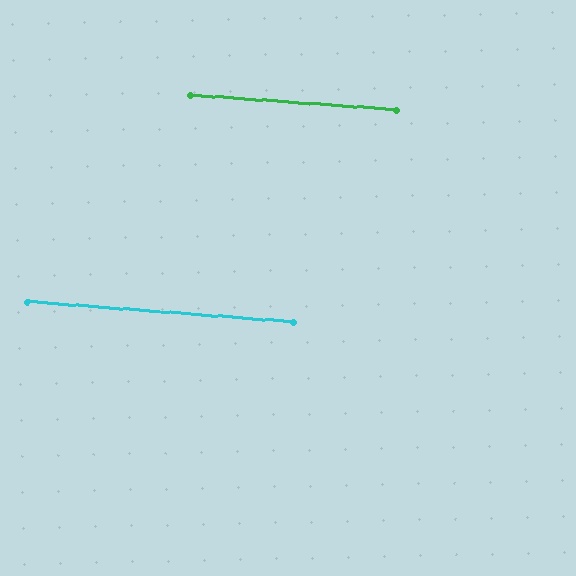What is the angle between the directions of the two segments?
Approximately 0 degrees.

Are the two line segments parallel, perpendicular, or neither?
Parallel — their directions differ by only 0.3°.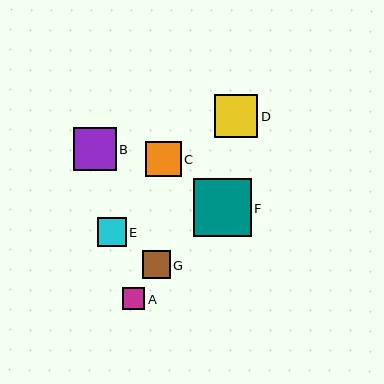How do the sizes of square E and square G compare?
Square E and square G are approximately the same size.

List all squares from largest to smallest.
From largest to smallest: F, D, B, C, E, G, A.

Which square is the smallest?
Square A is the smallest with a size of approximately 22 pixels.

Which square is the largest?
Square F is the largest with a size of approximately 58 pixels.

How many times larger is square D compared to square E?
Square D is approximately 1.5 times the size of square E.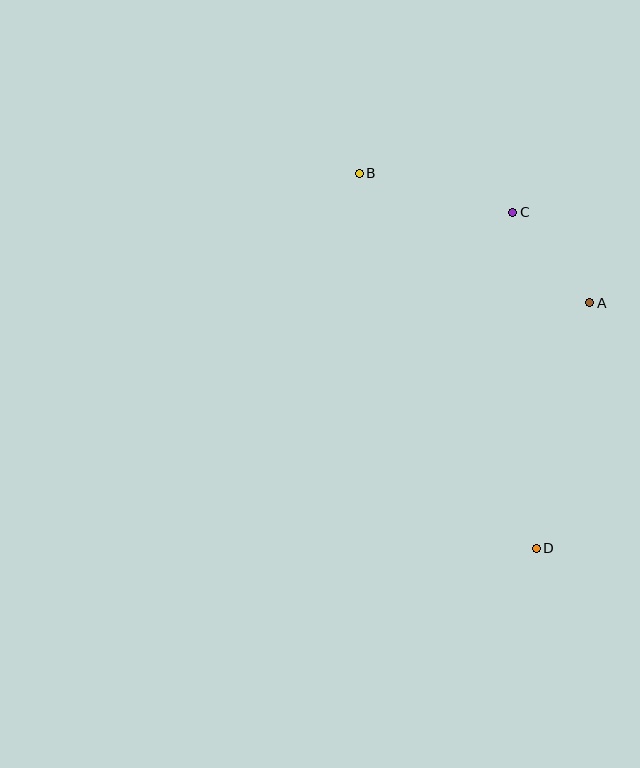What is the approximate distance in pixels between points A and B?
The distance between A and B is approximately 265 pixels.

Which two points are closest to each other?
Points A and C are closest to each other.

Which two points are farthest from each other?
Points B and D are farthest from each other.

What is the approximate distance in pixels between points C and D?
The distance between C and D is approximately 337 pixels.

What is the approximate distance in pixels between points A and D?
The distance between A and D is approximately 251 pixels.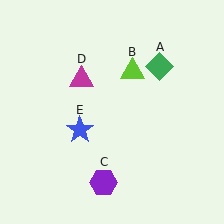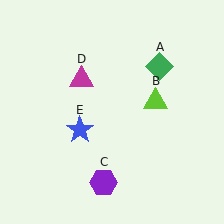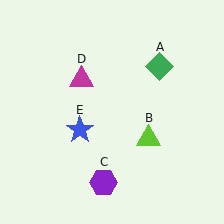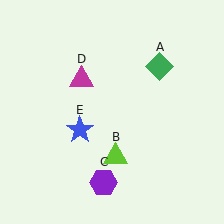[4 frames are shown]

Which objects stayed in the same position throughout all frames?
Green diamond (object A) and purple hexagon (object C) and magenta triangle (object D) and blue star (object E) remained stationary.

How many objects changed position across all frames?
1 object changed position: lime triangle (object B).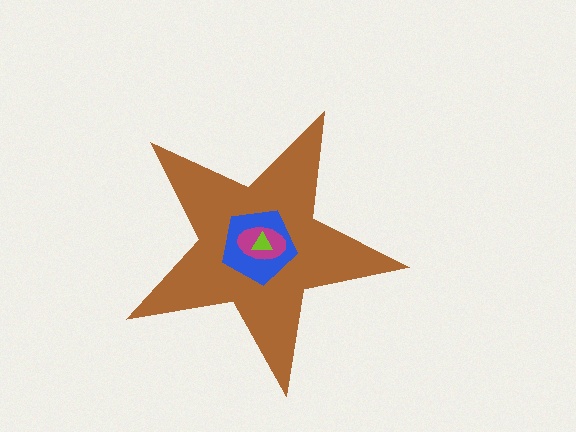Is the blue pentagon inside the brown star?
Yes.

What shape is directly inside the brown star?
The blue pentagon.